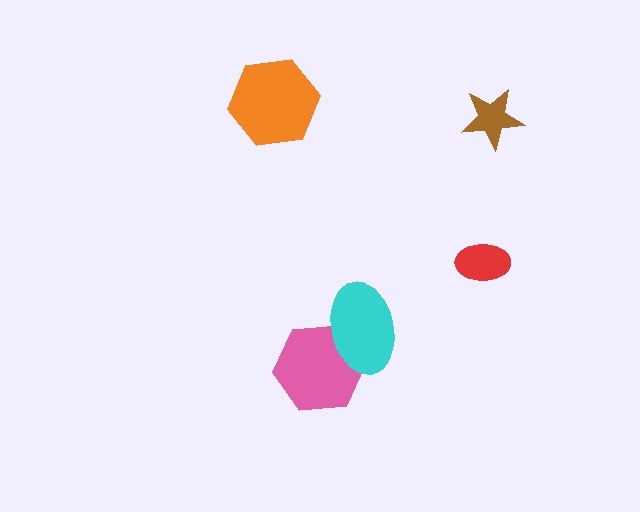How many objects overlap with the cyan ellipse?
1 object overlaps with the cyan ellipse.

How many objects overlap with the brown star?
0 objects overlap with the brown star.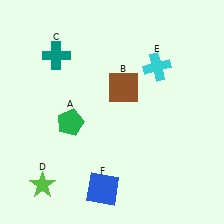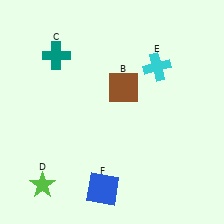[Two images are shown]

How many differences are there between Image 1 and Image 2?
There is 1 difference between the two images.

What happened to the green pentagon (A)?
The green pentagon (A) was removed in Image 2. It was in the bottom-left area of Image 1.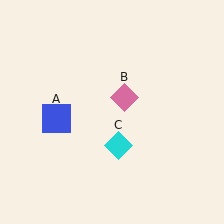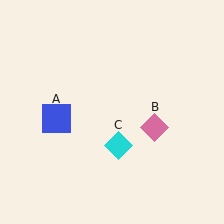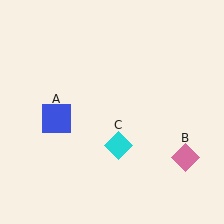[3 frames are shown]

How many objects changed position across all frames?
1 object changed position: pink diamond (object B).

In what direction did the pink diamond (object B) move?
The pink diamond (object B) moved down and to the right.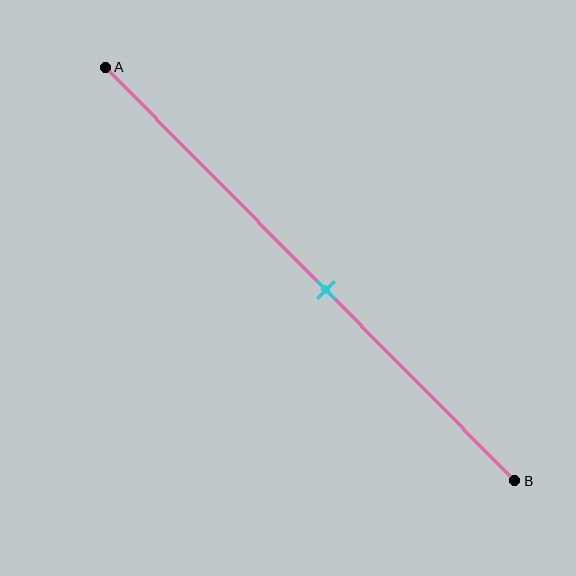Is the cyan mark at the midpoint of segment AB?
No, the mark is at about 55% from A, not at the 50% midpoint.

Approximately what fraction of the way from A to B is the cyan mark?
The cyan mark is approximately 55% of the way from A to B.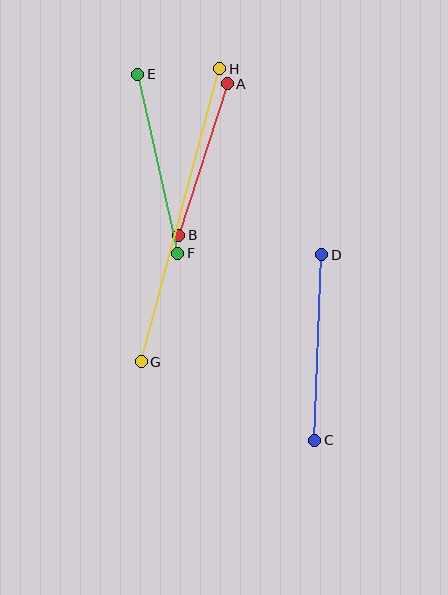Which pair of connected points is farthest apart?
Points G and H are farthest apart.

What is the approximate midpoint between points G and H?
The midpoint is at approximately (181, 215) pixels.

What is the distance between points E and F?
The distance is approximately 184 pixels.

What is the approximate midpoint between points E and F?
The midpoint is at approximately (158, 164) pixels.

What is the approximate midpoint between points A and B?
The midpoint is at approximately (203, 159) pixels.